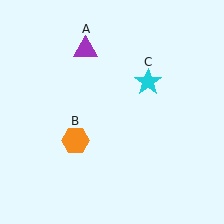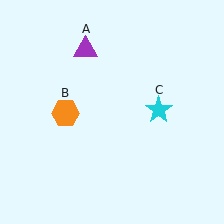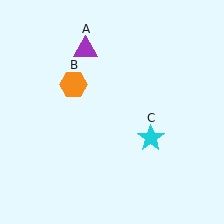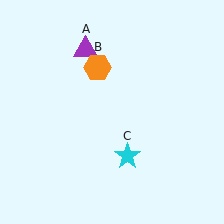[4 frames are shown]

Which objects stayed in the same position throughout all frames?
Purple triangle (object A) remained stationary.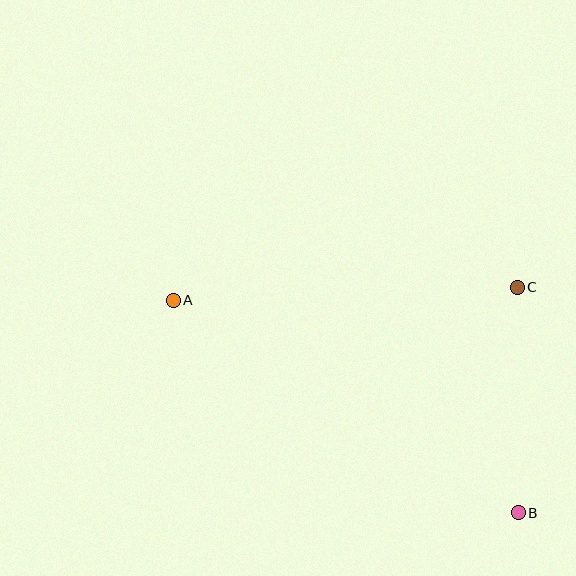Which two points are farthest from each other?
Points A and B are farthest from each other.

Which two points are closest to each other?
Points B and C are closest to each other.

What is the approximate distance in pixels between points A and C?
The distance between A and C is approximately 345 pixels.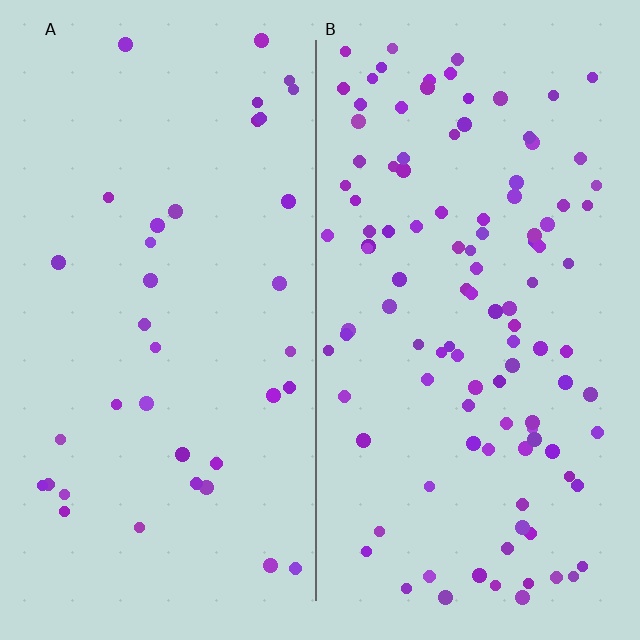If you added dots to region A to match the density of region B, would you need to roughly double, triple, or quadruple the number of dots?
Approximately triple.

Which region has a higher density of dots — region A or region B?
B (the right).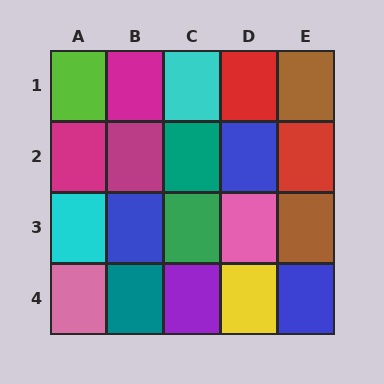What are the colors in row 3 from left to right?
Cyan, blue, green, pink, brown.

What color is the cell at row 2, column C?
Teal.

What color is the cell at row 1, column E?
Brown.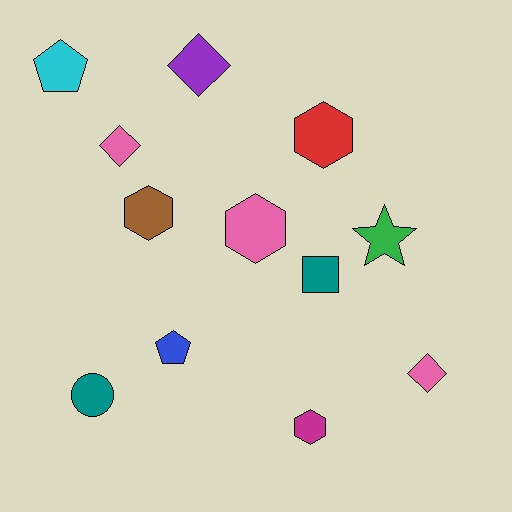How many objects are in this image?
There are 12 objects.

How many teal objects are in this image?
There are 2 teal objects.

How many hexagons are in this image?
There are 4 hexagons.